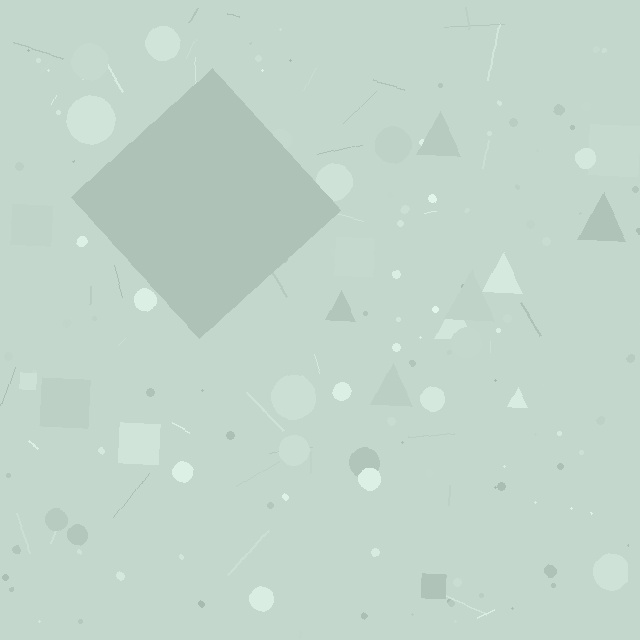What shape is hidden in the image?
A diamond is hidden in the image.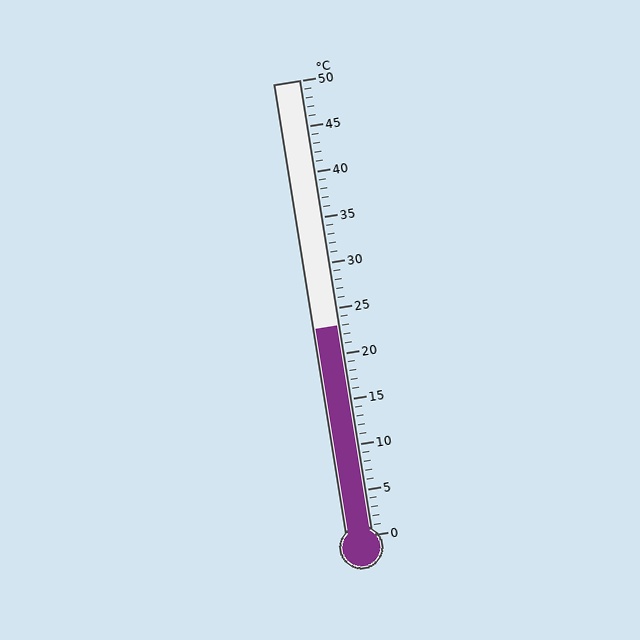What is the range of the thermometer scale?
The thermometer scale ranges from 0°C to 50°C.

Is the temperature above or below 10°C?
The temperature is above 10°C.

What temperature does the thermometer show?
The thermometer shows approximately 23°C.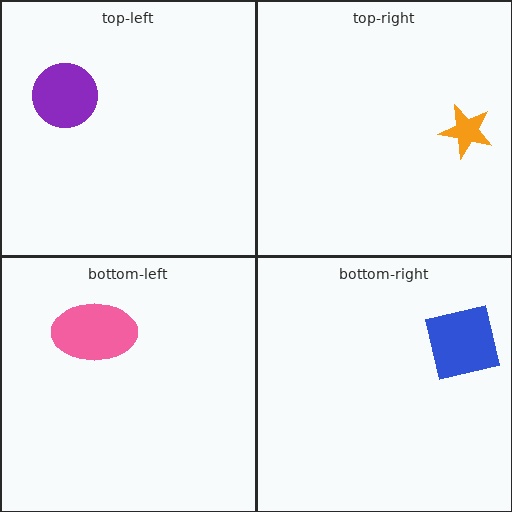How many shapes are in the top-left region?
1.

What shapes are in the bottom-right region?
The blue square.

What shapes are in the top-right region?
The orange star.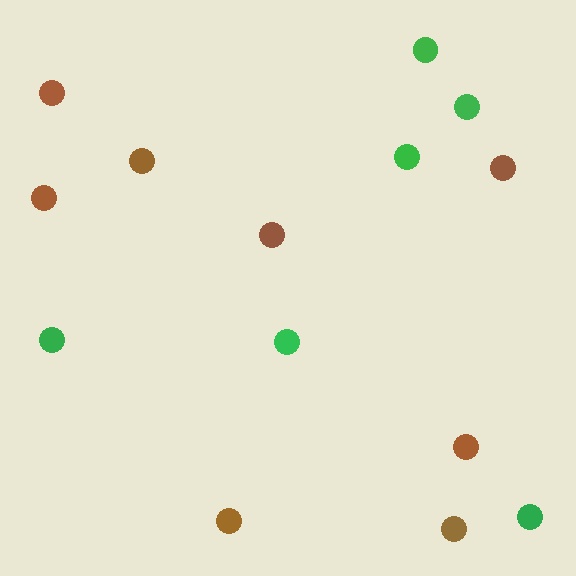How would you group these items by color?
There are 2 groups: one group of brown circles (8) and one group of green circles (6).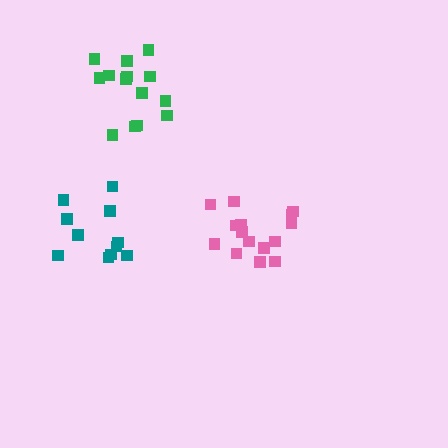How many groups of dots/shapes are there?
There are 3 groups.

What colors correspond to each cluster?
The clusters are colored: pink, green, teal.